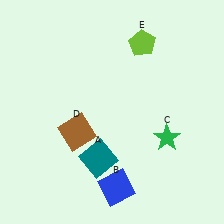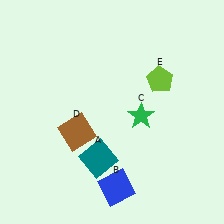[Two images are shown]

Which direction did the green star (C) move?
The green star (C) moved left.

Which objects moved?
The objects that moved are: the green star (C), the lime pentagon (E).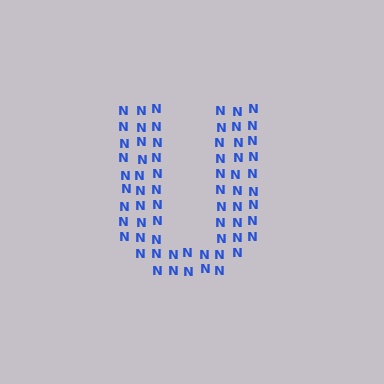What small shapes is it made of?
It is made of small letter N's.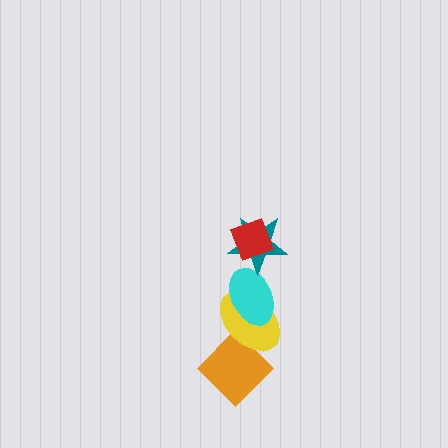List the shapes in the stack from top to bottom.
From top to bottom: the red diamond, the teal star, the cyan ellipse, the yellow ellipse, the orange diamond.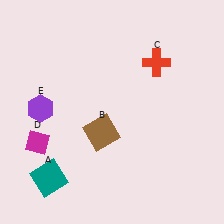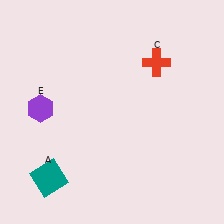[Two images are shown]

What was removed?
The brown square (B), the magenta diamond (D) were removed in Image 2.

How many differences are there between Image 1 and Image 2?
There are 2 differences between the two images.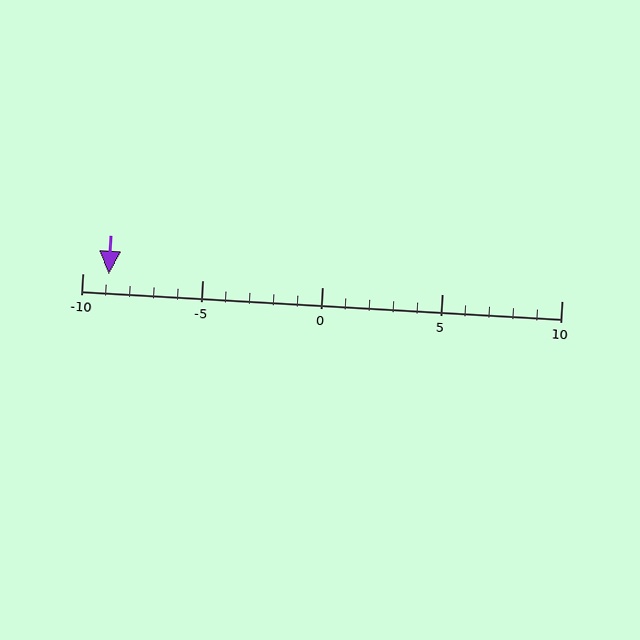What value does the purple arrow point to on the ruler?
The purple arrow points to approximately -9.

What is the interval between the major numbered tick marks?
The major tick marks are spaced 5 units apart.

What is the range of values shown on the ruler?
The ruler shows values from -10 to 10.